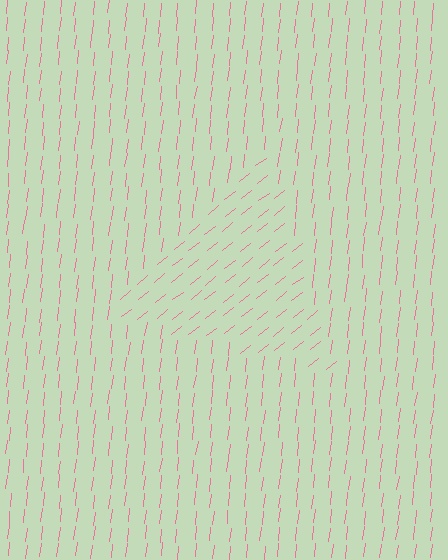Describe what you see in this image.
The image is filled with small pink line segments. A triangle region in the image has lines oriented differently from the surrounding lines, creating a visible texture boundary.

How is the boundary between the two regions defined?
The boundary is defined purely by a change in line orientation (approximately 45 degrees difference). All lines are the same color and thickness.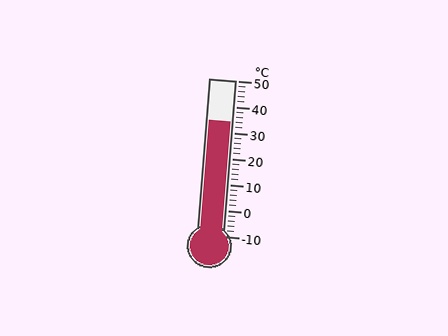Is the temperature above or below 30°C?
The temperature is above 30°C.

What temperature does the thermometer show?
The thermometer shows approximately 34°C.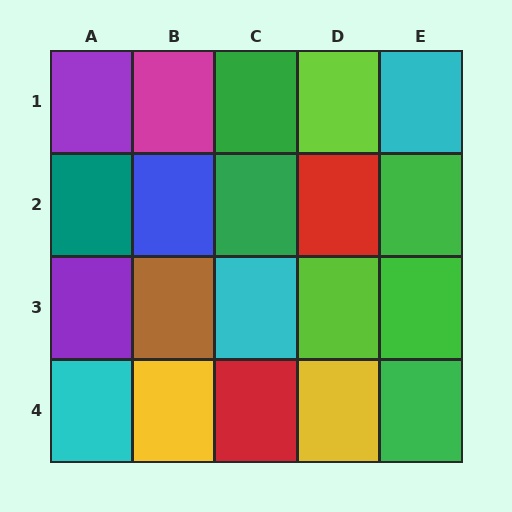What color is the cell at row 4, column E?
Green.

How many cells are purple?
2 cells are purple.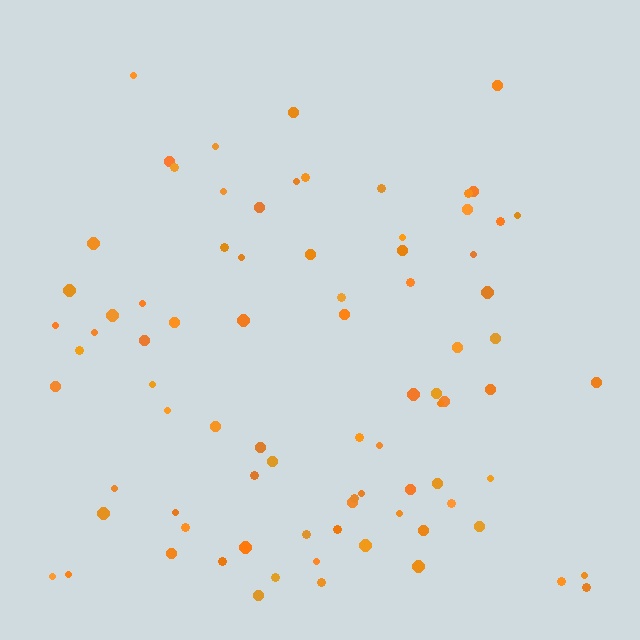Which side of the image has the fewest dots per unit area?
The top.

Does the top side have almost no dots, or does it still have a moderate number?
Still a moderate number, just noticeably fewer than the bottom.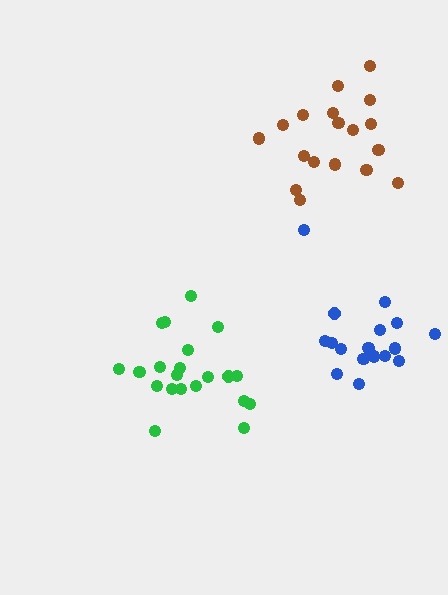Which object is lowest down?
The green cluster is bottommost.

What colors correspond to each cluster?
The clusters are colored: green, blue, brown.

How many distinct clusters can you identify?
There are 3 distinct clusters.